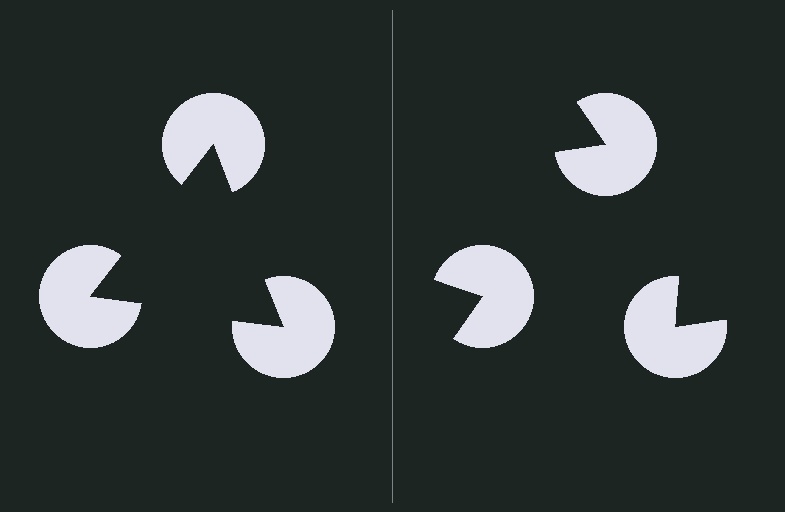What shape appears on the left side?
An illusory triangle.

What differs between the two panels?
The pac-man discs are positioned identically on both sides; only the wedge orientations differ. On the left they align to a triangle; on the right they are misaligned.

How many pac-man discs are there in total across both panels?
6 — 3 on each side.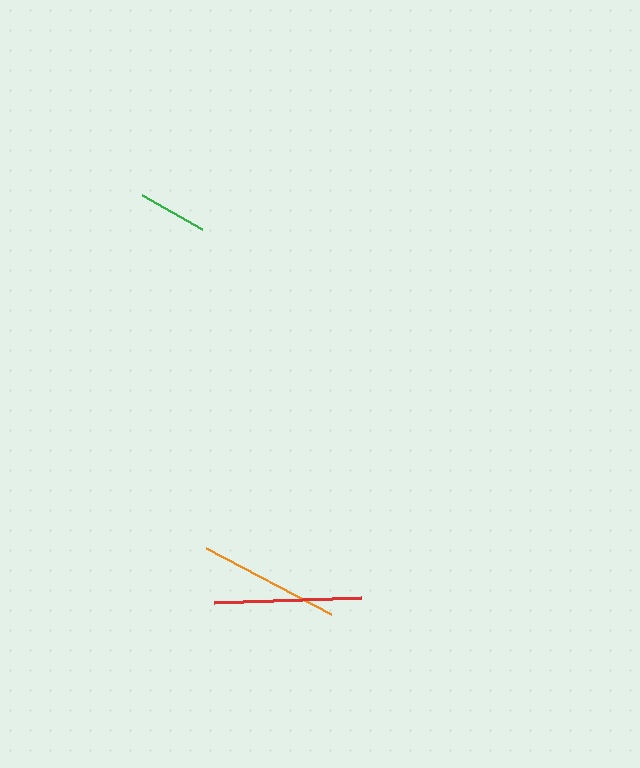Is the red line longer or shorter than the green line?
The red line is longer than the green line.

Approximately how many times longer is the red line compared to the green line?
The red line is approximately 2.1 times the length of the green line.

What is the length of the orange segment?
The orange segment is approximately 141 pixels long.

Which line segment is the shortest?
The green line is the shortest at approximately 69 pixels.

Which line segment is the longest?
The red line is the longest at approximately 147 pixels.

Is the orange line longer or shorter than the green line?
The orange line is longer than the green line.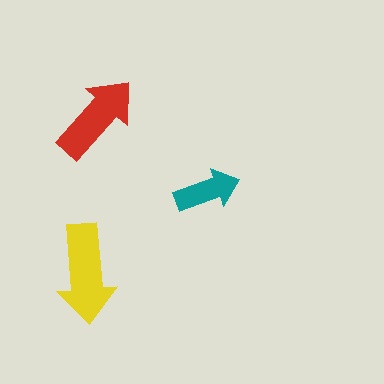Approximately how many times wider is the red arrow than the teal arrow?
About 1.5 times wider.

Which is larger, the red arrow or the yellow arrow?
The yellow one.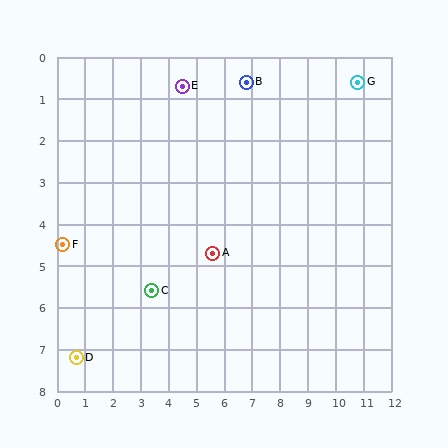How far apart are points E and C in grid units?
Points E and C are about 5.0 grid units apart.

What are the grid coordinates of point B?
Point B is at approximately (6.8, 0.6).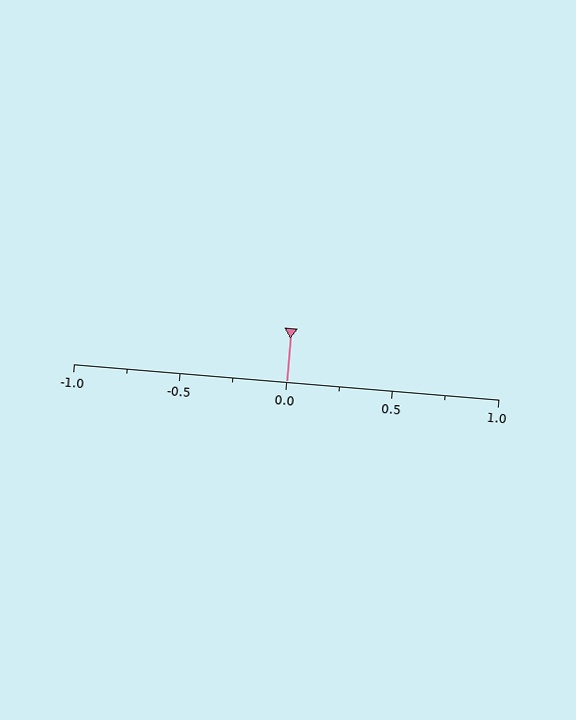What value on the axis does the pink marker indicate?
The marker indicates approximately 0.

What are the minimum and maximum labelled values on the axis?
The axis runs from -1.0 to 1.0.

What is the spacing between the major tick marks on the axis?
The major ticks are spaced 0.5 apart.